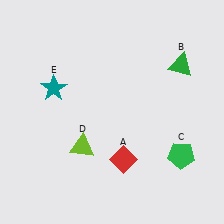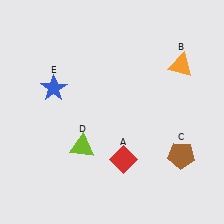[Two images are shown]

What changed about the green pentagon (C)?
In Image 1, C is green. In Image 2, it changed to brown.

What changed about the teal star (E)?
In Image 1, E is teal. In Image 2, it changed to blue.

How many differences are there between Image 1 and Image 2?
There are 3 differences between the two images.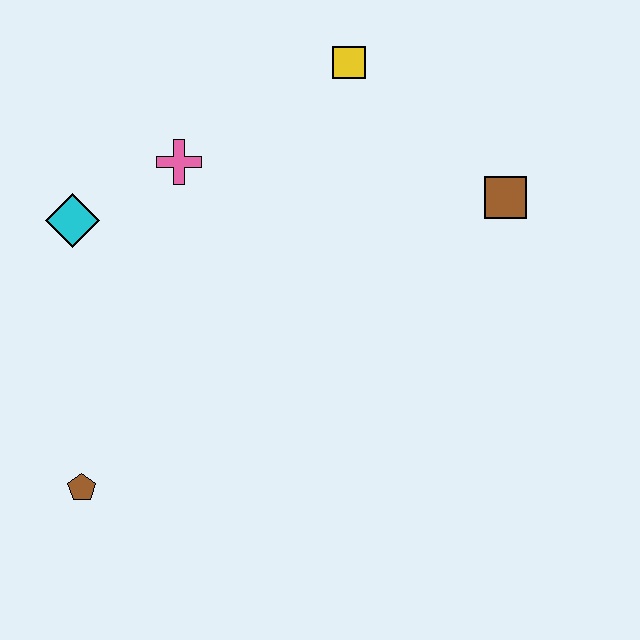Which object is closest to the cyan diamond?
The pink cross is closest to the cyan diamond.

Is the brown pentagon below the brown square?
Yes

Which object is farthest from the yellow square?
The brown pentagon is farthest from the yellow square.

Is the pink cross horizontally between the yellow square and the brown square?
No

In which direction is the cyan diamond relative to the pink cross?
The cyan diamond is to the left of the pink cross.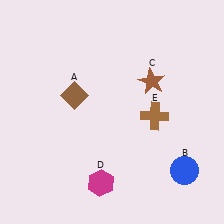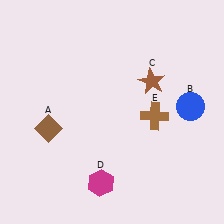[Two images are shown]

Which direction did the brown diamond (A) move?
The brown diamond (A) moved down.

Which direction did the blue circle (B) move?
The blue circle (B) moved up.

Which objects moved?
The objects that moved are: the brown diamond (A), the blue circle (B).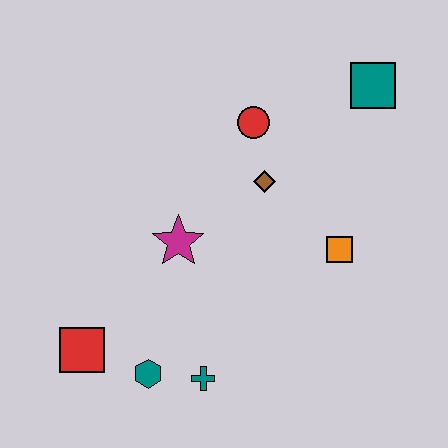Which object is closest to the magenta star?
The brown diamond is closest to the magenta star.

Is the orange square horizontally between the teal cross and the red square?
No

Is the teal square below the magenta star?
No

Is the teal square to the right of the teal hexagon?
Yes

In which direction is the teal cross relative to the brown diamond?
The teal cross is below the brown diamond.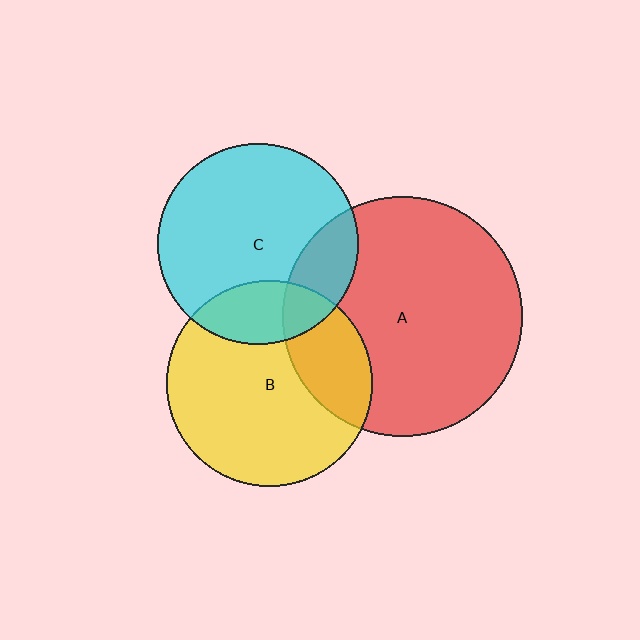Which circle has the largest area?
Circle A (red).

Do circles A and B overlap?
Yes.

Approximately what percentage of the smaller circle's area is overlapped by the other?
Approximately 25%.